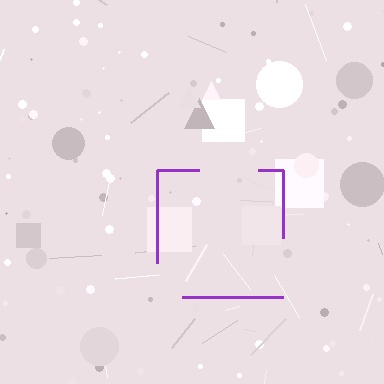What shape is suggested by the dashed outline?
The dashed outline suggests a square.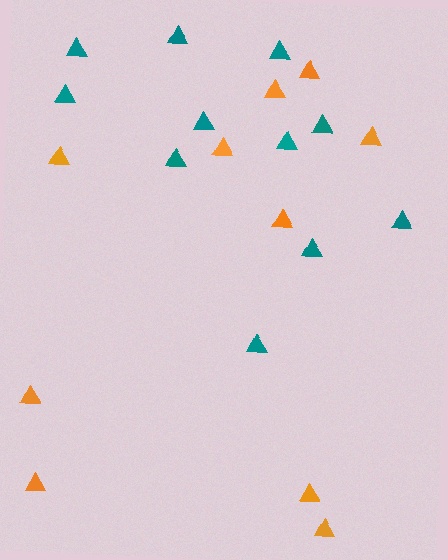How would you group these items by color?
There are 2 groups: one group of teal triangles (11) and one group of orange triangles (10).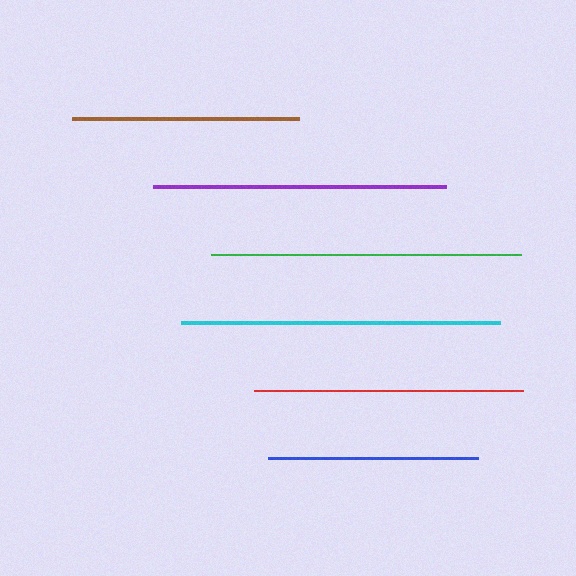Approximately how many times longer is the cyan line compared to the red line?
The cyan line is approximately 1.2 times the length of the red line.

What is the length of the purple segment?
The purple segment is approximately 293 pixels long.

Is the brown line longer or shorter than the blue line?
The brown line is longer than the blue line.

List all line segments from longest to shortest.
From longest to shortest: cyan, green, purple, red, brown, blue.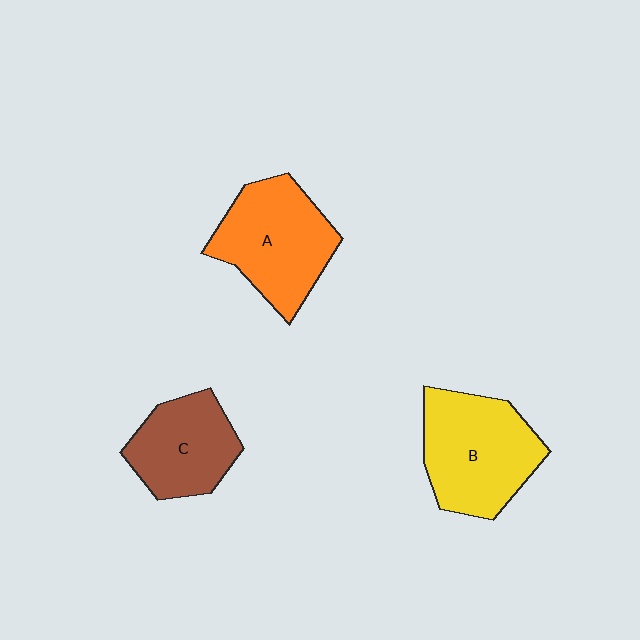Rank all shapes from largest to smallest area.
From largest to smallest: B (yellow), A (orange), C (brown).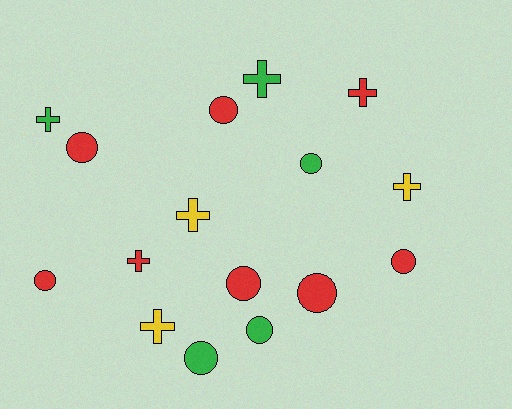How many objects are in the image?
There are 16 objects.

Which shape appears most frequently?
Circle, with 9 objects.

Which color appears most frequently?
Red, with 8 objects.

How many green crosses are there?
There are 2 green crosses.